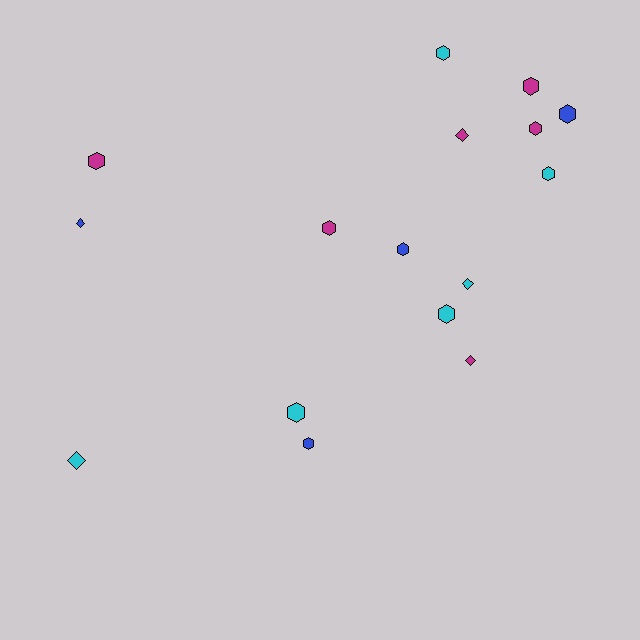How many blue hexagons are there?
There are 3 blue hexagons.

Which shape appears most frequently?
Hexagon, with 11 objects.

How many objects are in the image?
There are 16 objects.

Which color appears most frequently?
Cyan, with 6 objects.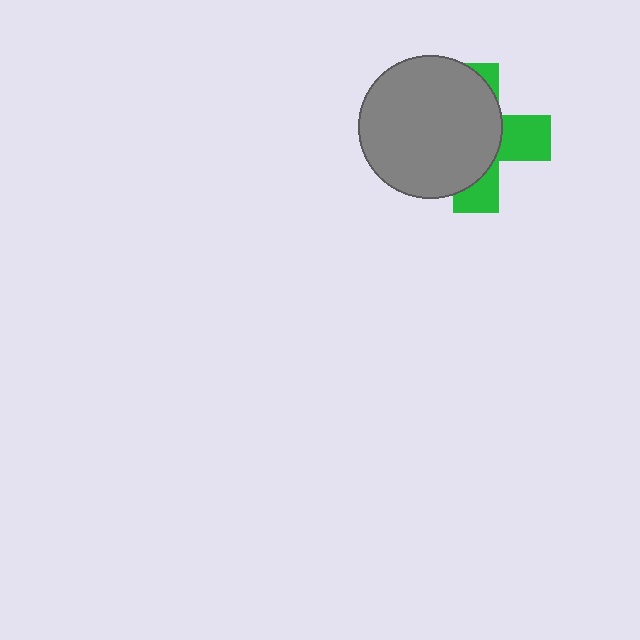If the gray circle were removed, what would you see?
You would see the complete green cross.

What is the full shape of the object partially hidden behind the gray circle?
The partially hidden object is a green cross.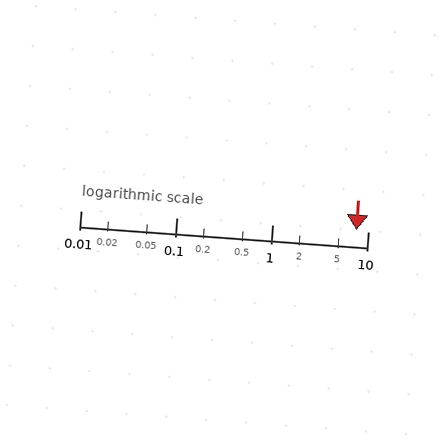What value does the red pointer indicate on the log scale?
The pointer indicates approximately 7.6.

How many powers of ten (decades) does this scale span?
The scale spans 3 decades, from 0.01 to 10.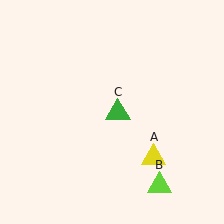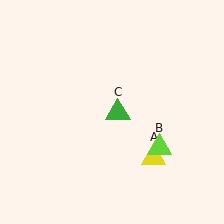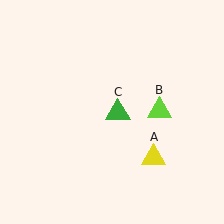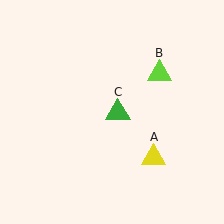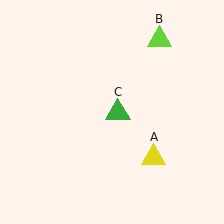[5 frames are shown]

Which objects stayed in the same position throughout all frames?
Yellow triangle (object A) and green triangle (object C) remained stationary.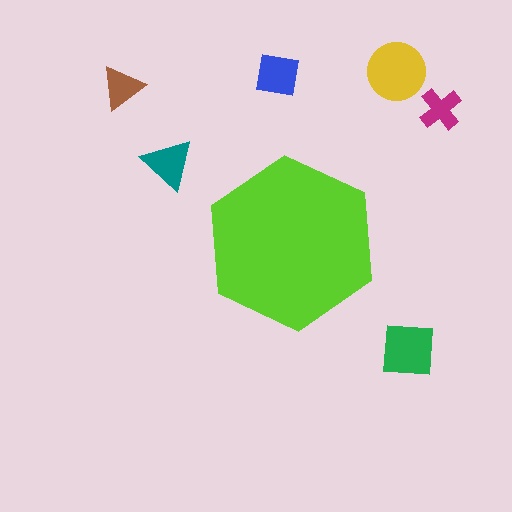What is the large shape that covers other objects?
A lime hexagon.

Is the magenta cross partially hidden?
No, the magenta cross is fully visible.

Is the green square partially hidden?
No, the green square is fully visible.